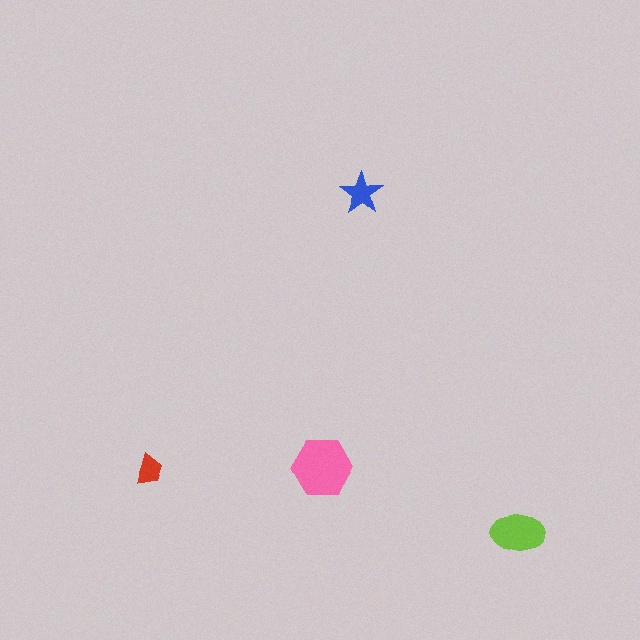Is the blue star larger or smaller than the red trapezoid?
Larger.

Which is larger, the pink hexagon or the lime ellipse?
The pink hexagon.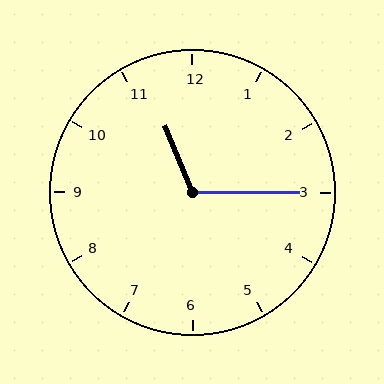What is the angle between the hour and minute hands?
Approximately 112 degrees.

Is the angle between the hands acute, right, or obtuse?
It is obtuse.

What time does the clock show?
11:15.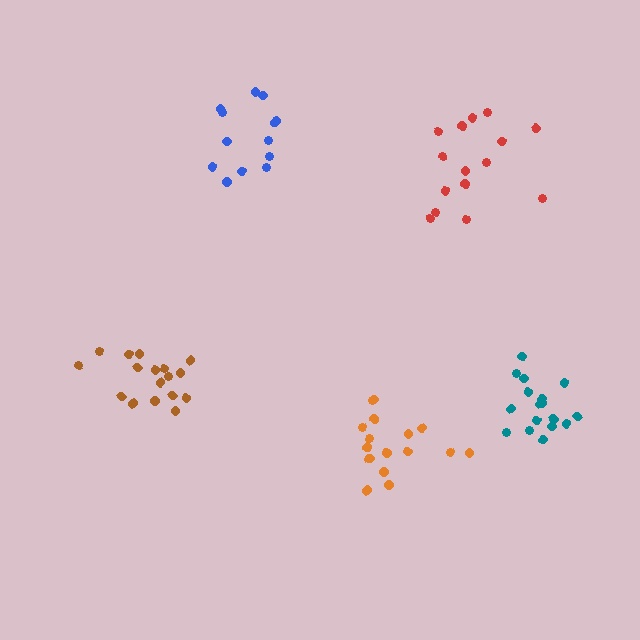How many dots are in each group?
Group 1: 17 dots, Group 2: 17 dots, Group 3: 15 dots, Group 4: 13 dots, Group 5: 17 dots (79 total).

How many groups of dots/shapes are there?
There are 5 groups.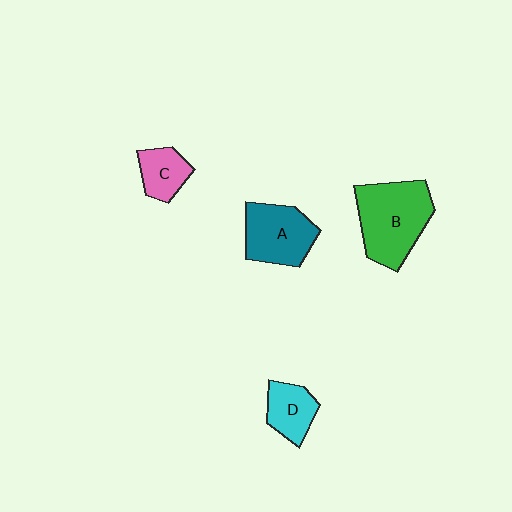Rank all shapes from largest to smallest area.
From largest to smallest: B (green), A (teal), D (cyan), C (pink).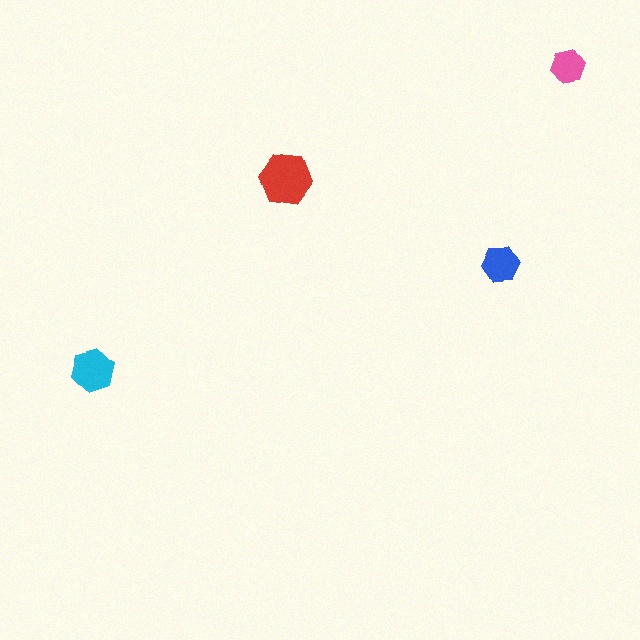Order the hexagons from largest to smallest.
the red one, the cyan one, the blue one, the pink one.